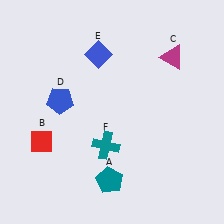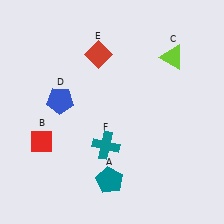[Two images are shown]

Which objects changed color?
C changed from magenta to lime. E changed from blue to red.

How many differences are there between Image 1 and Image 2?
There are 2 differences between the two images.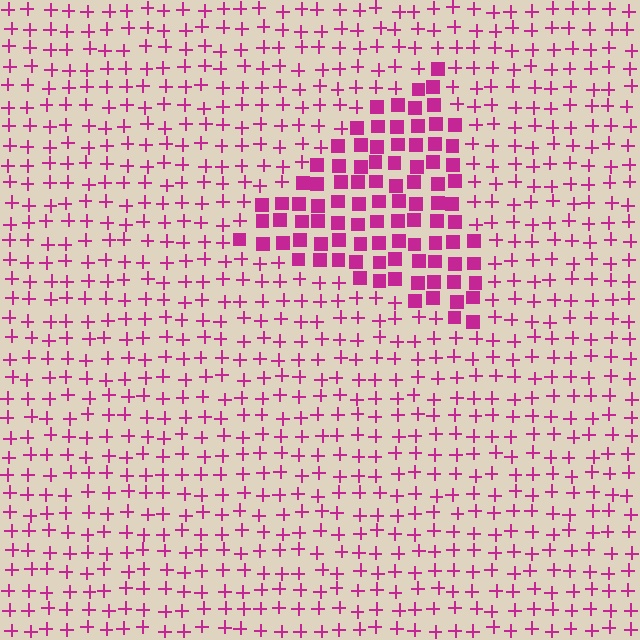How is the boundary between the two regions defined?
The boundary is defined by a change in element shape: squares inside vs. plus signs outside. All elements share the same color and spacing.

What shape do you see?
I see a triangle.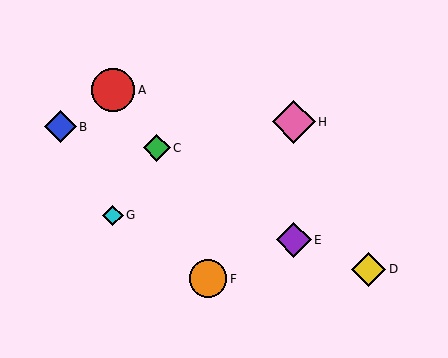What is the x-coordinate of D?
Object D is at x≈369.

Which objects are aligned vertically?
Objects E, H are aligned vertically.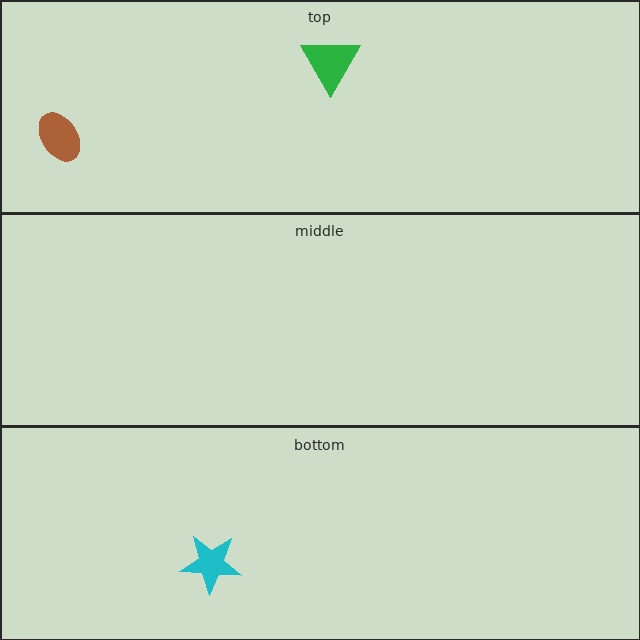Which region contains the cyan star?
The bottom region.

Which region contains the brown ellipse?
The top region.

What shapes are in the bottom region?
The cyan star.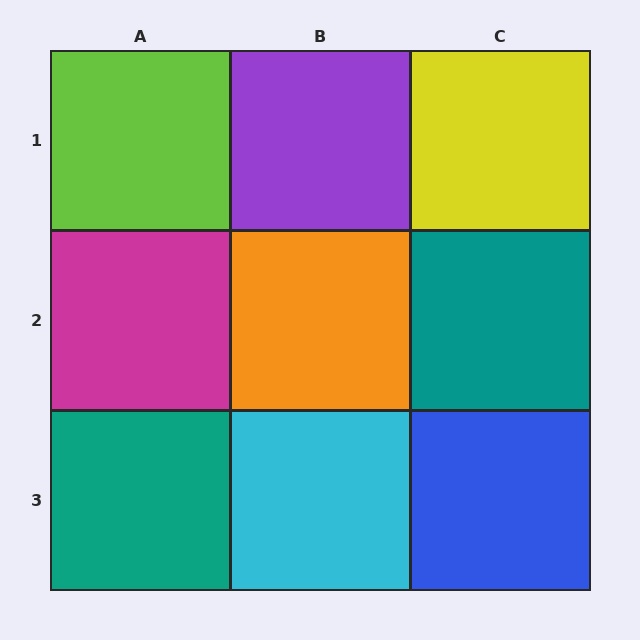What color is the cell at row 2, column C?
Teal.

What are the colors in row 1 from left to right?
Lime, purple, yellow.